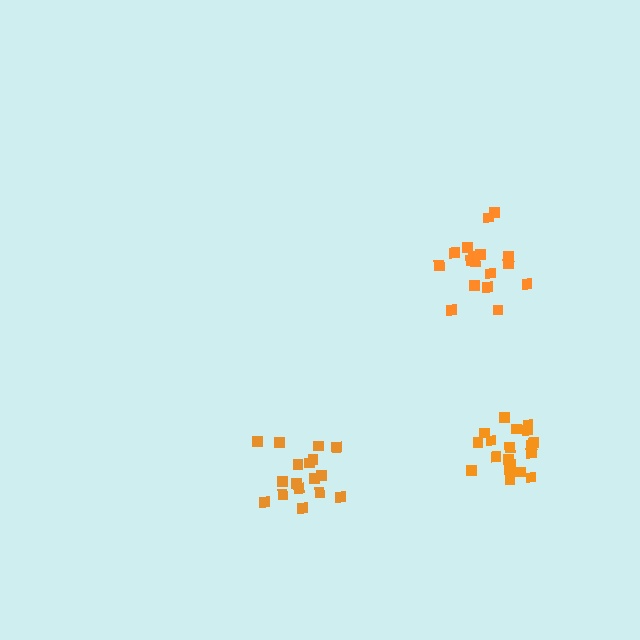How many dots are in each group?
Group 1: 17 dots, Group 2: 17 dots, Group 3: 19 dots (53 total).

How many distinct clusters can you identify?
There are 3 distinct clusters.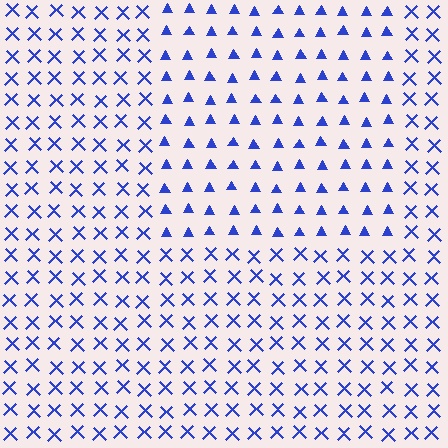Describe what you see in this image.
The image is filled with small blue elements arranged in a uniform grid. A rectangle-shaped region contains triangles, while the surrounding area contains X marks. The boundary is defined purely by the change in element shape.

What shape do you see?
I see a rectangle.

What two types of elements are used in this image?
The image uses triangles inside the rectangle region and X marks outside it.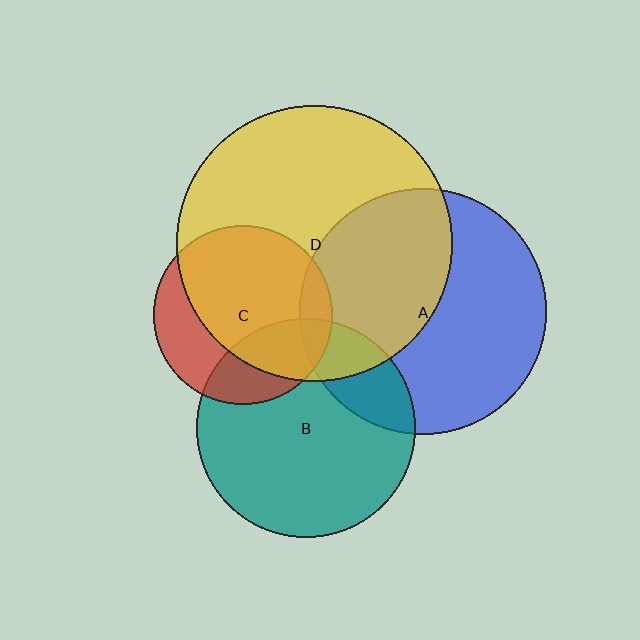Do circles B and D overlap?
Yes.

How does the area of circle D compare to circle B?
Approximately 1.6 times.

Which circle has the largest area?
Circle D (yellow).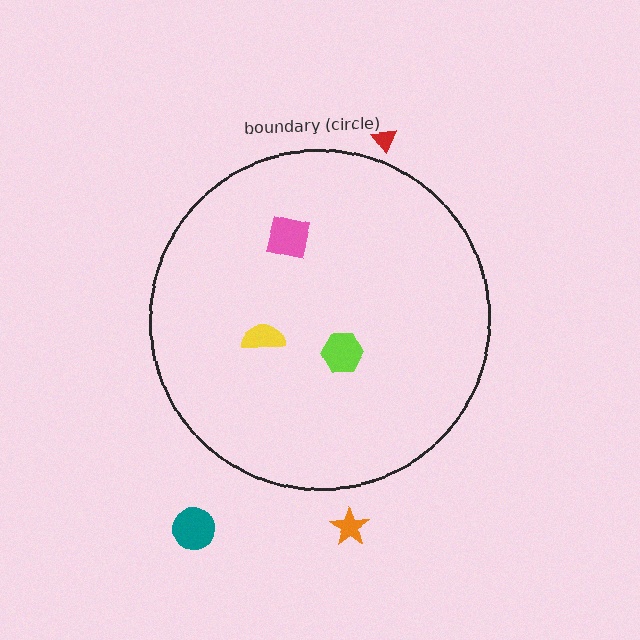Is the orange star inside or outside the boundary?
Outside.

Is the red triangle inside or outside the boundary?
Outside.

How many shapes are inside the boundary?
3 inside, 3 outside.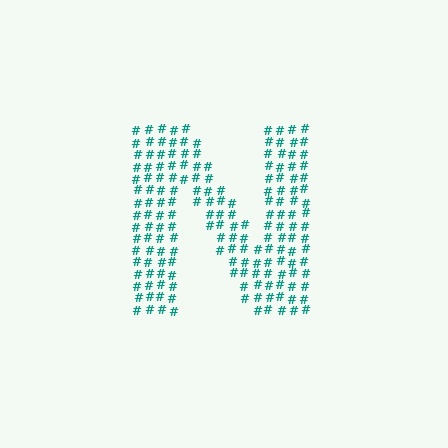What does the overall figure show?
The overall figure shows the letter N.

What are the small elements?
The small elements are hash symbols.